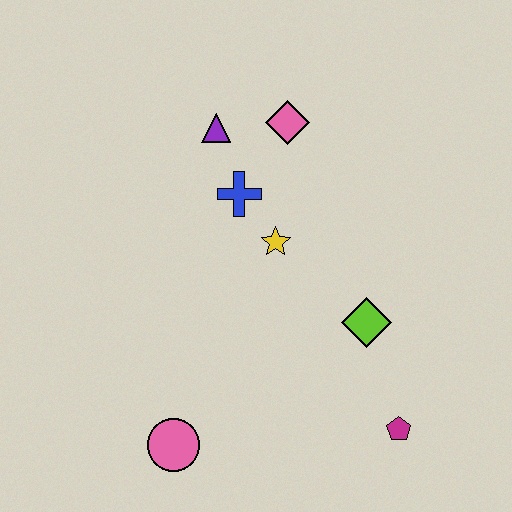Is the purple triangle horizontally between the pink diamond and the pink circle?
Yes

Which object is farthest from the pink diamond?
The pink circle is farthest from the pink diamond.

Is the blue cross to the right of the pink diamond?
No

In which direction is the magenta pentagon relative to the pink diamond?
The magenta pentagon is below the pink diamond.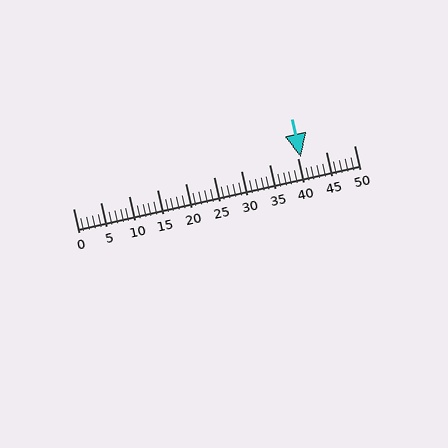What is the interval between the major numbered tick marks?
The major tick marks are spaced 5 units apart.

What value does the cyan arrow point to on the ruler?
The cyan arrow points to approximately 41.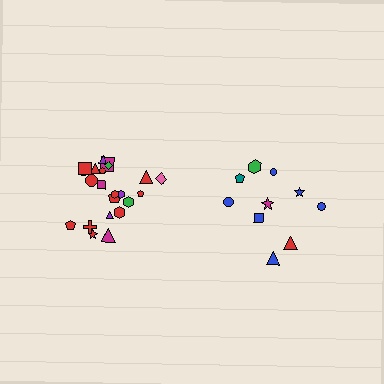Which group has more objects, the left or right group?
The left group.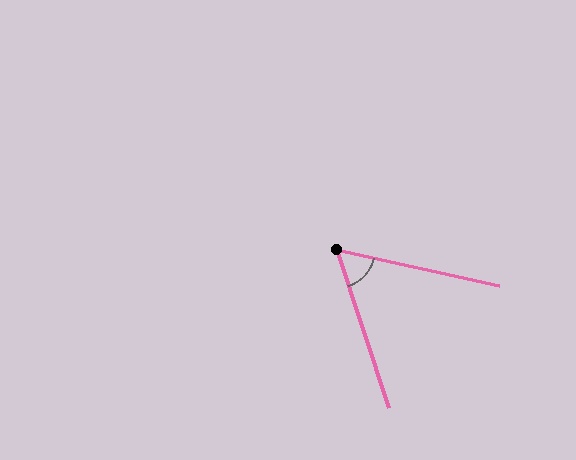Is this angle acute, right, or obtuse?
It is acute.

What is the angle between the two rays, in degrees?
Approximately 59 degrees.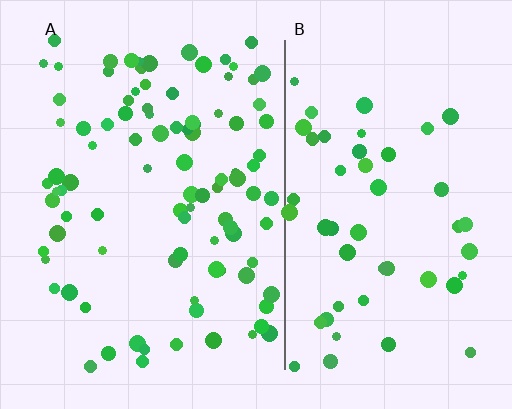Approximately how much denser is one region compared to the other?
Approximately 1.9× — region A over region B.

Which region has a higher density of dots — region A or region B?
A (the left).